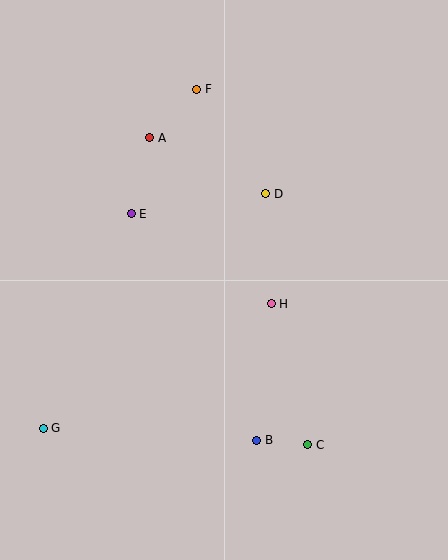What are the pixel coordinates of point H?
Point H is at (271, 304).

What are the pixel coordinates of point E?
Point E is at (131, 214).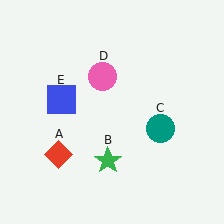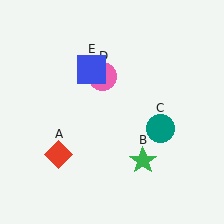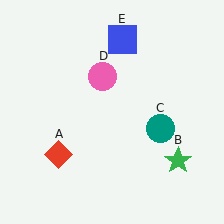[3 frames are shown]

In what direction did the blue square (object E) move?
The blue square (object E) moved up and to the right.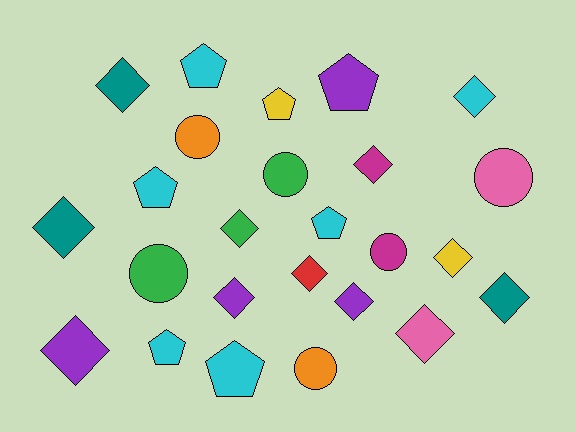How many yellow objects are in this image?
There are 2 yellow objects.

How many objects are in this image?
There are 25 objects.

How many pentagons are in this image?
There are 7 pentagons.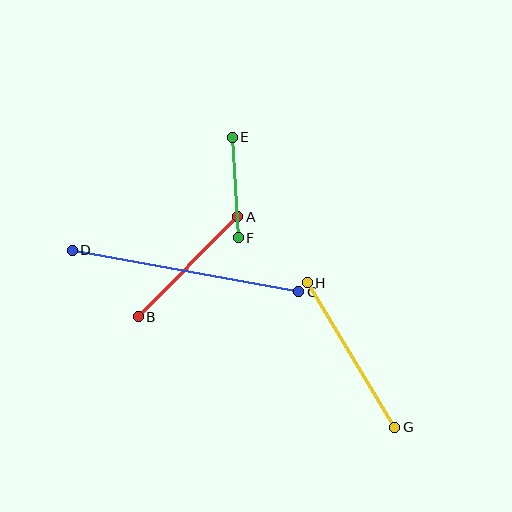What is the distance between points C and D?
The distance is approximately 230 pixels.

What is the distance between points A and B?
The distance is approximately 141 pixels.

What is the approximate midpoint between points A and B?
The midpoint is at approximately (188, 267) pixels.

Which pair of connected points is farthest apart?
Points C and D are farthest apart.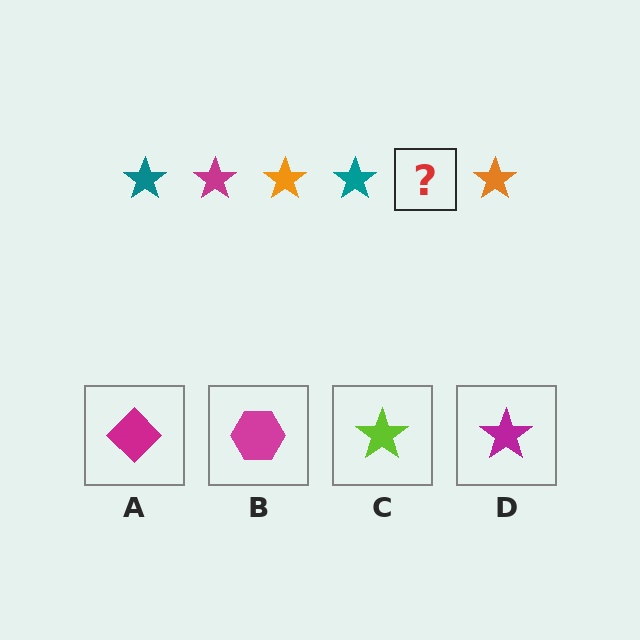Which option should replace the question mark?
Option D.